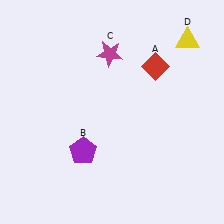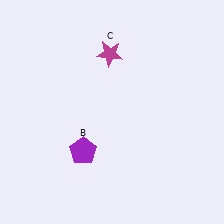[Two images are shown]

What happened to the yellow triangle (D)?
The yellow triangle (D) was removed in Image 2. It was in the top-right area of Image 1.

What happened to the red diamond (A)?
The red diamond (A) was removed in Image 2. It was in the top-right area of Image 1.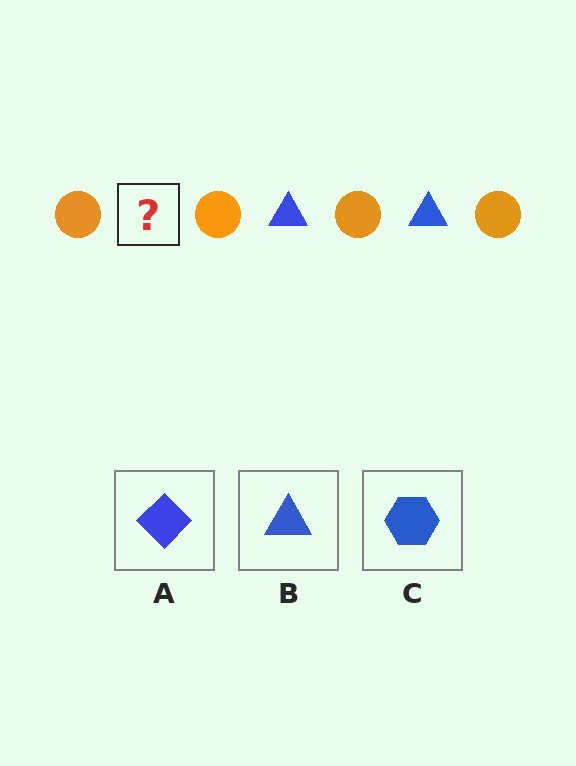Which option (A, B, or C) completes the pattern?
B.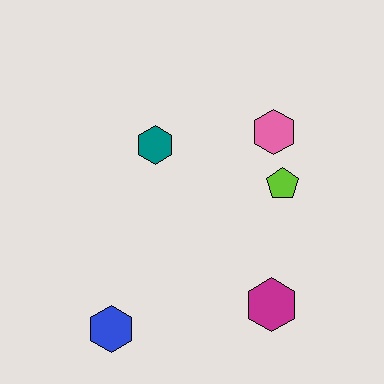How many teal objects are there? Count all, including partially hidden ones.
There is 1 teal object.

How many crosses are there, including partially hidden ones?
There are no crosses.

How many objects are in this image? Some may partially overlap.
There are 5 objects.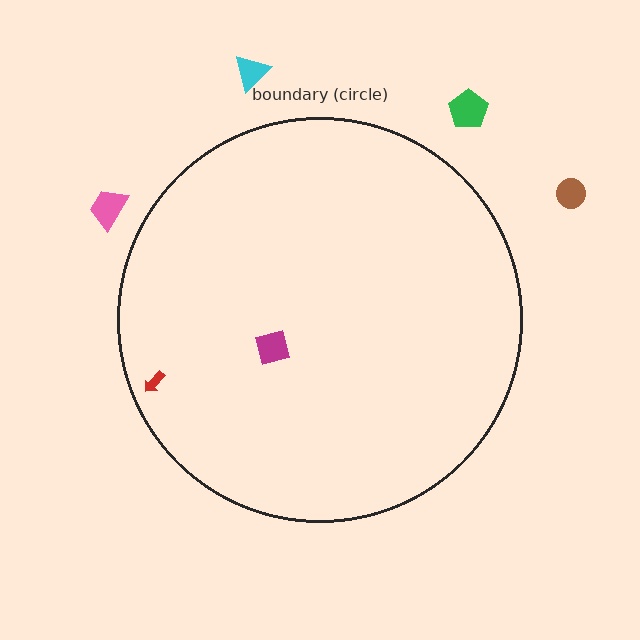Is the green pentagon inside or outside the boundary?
Outside.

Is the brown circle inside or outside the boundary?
Outside.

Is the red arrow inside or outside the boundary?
Inside.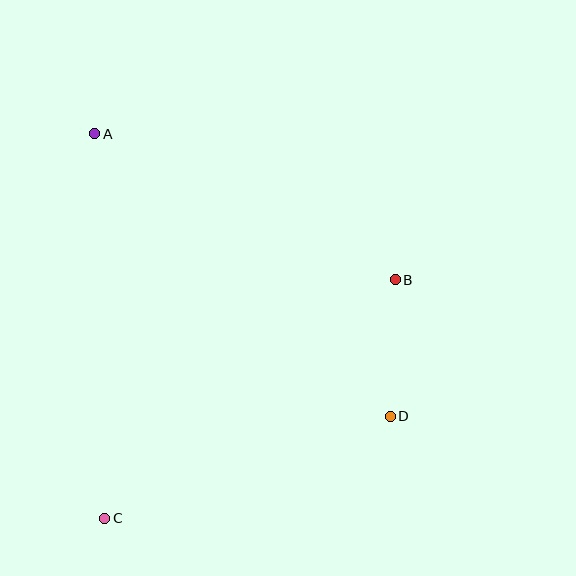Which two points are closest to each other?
Points B and D are closest to each other.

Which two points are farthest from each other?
Points A and D are farthest from each other.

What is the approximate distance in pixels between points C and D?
The distance between C and D is approximately 303 pixels.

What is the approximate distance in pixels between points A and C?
The distance between A and C is approximately 385 pixels.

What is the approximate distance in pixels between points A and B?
The distance between A and B is approximately 334 pixels.